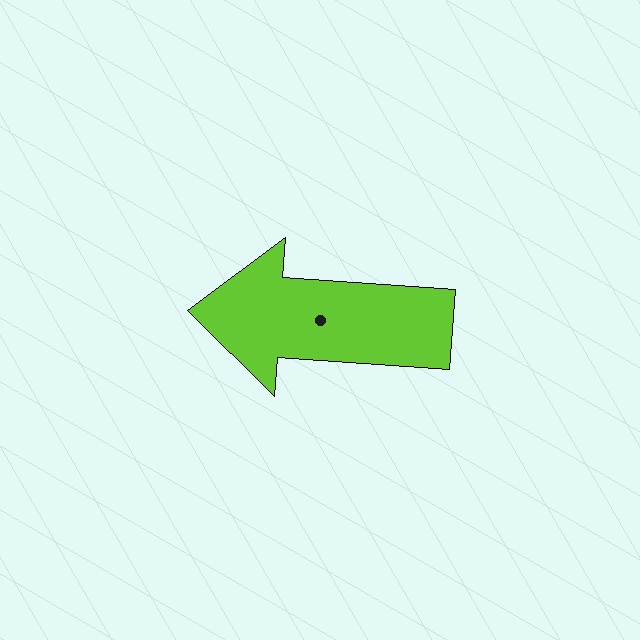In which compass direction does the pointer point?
West.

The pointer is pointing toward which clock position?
Roughly 9 o'clock.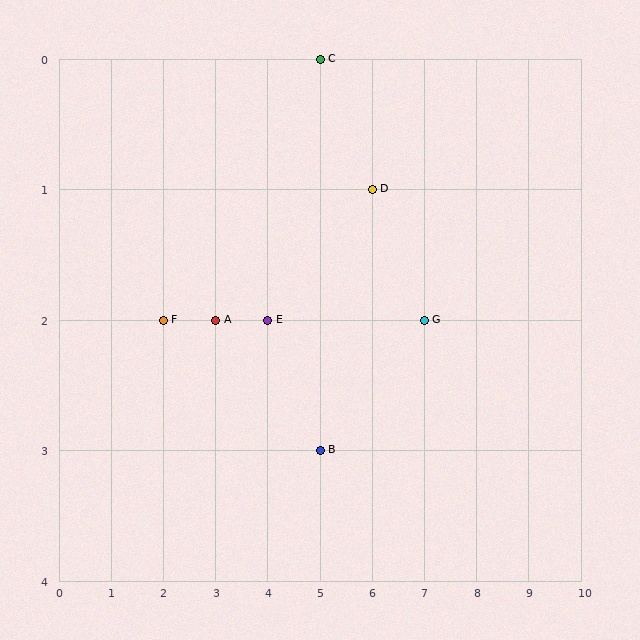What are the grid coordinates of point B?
Point B is at grid coordinates (5, 3).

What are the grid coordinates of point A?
Point A is at grid coordinates (3, 2).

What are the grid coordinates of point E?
Point E is at grid coordinates (4, 2).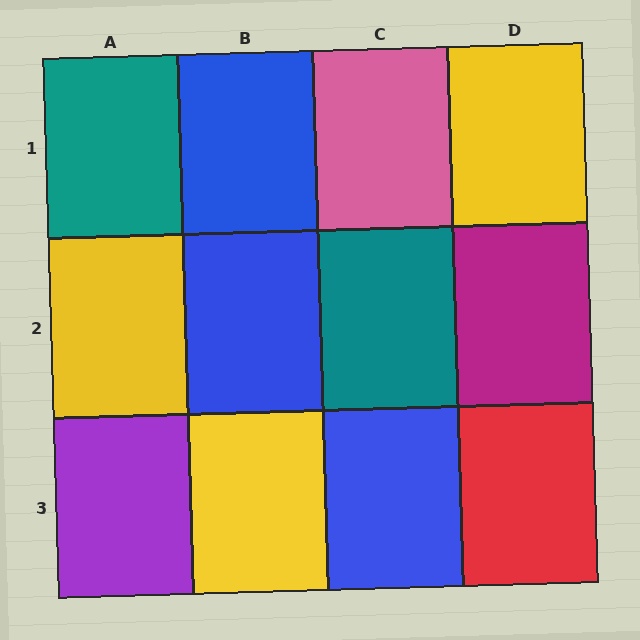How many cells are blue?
3 cells are blue.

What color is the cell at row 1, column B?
Blue.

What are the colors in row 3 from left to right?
Purple, yellow, blue, red.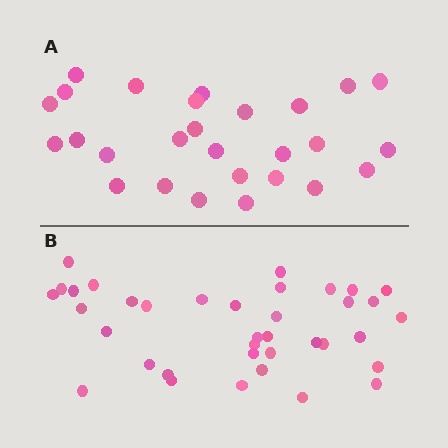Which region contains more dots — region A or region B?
Region B (the bottom region) has more dots.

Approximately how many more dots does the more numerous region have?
Region B has roughly 10 or so more dots than region A.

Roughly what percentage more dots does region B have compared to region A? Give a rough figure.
About 35% more.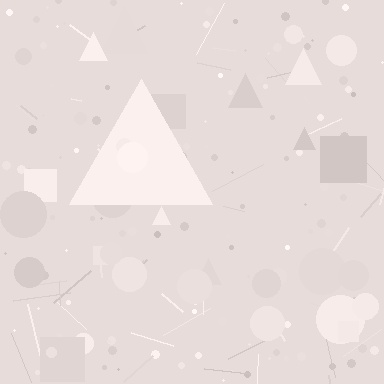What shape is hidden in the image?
A triangle is hidden in the image.